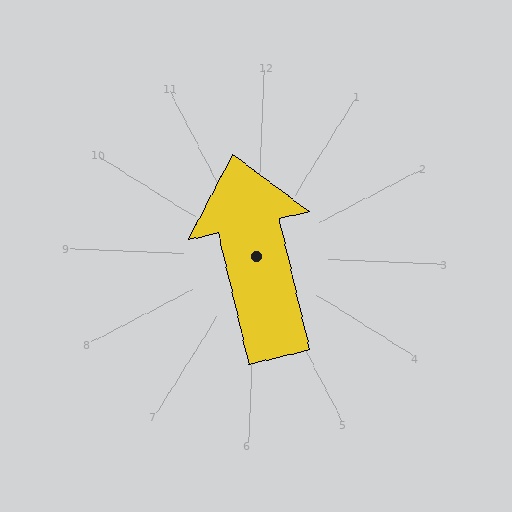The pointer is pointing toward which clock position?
Roughly 11 o'clock.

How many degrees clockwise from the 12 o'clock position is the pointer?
Approximately 345 degrees.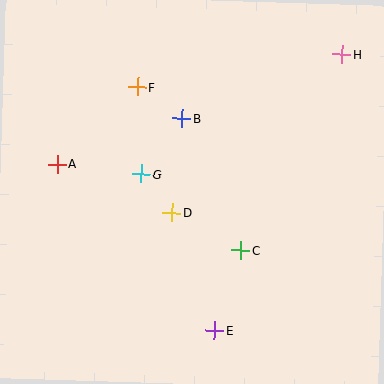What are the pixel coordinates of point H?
Point H is at (342, 54).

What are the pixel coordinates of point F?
Point F is at (137, 87).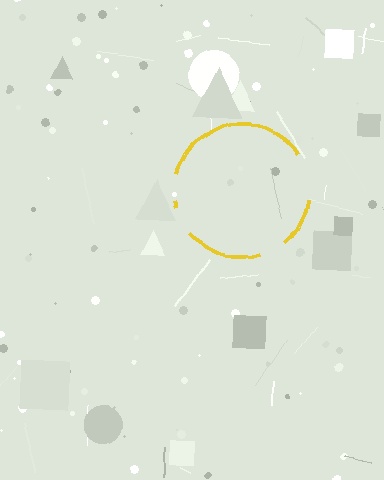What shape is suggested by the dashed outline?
The dashed outline suggests a circle.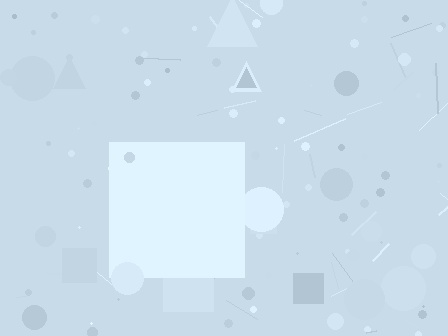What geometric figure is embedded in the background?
A square is embedded in the background.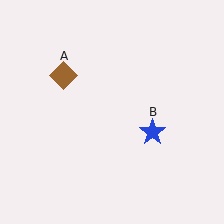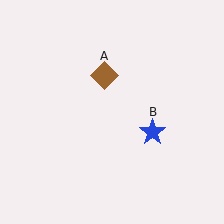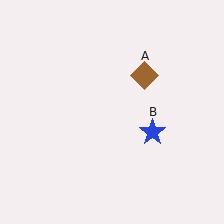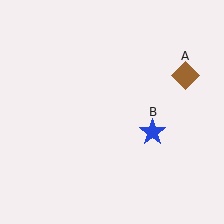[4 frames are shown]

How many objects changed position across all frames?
1 object changed position: brown diamond (object A).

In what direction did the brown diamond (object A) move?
The brown diamond (object A) moved right.